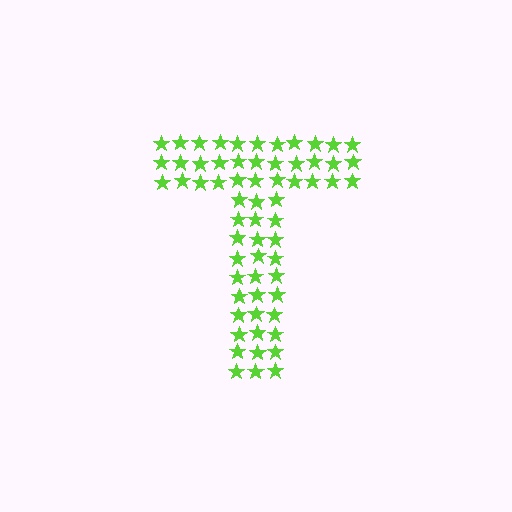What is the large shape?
The large shape is the letter T.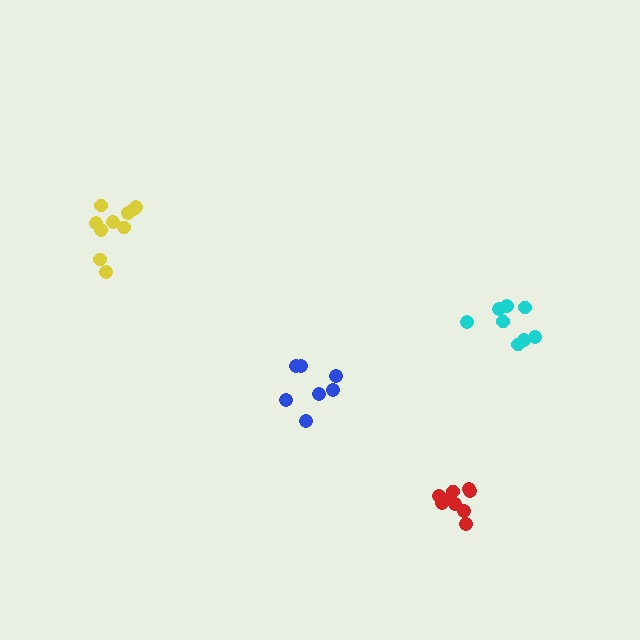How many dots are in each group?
Group 1: 7 dots, Group 2: 8 dots, Group 3: 10 dots, Group 4: 9 dots (34 total).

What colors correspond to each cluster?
The clusters are colored: blue, cyan, yellow, red.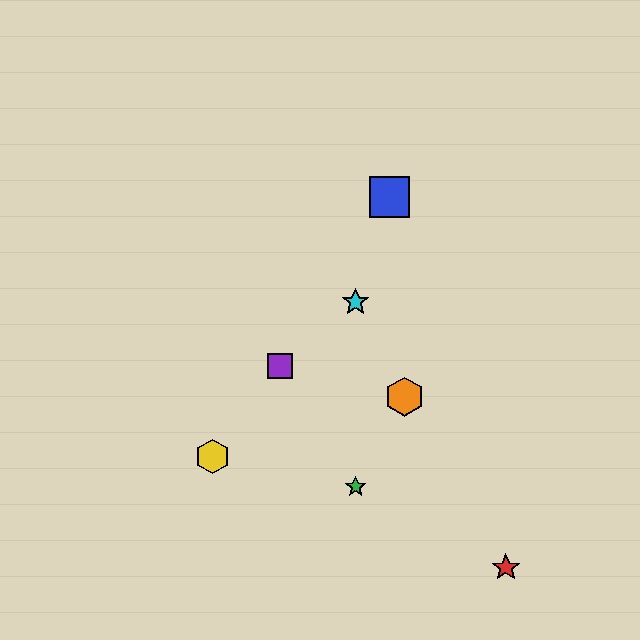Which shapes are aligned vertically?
The green star, the cyan star are aligned vertically.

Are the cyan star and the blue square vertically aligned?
No, the cyan star is at x≈356 and the blue square is at x≈389.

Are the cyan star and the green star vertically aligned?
Yes, both are at x≈356.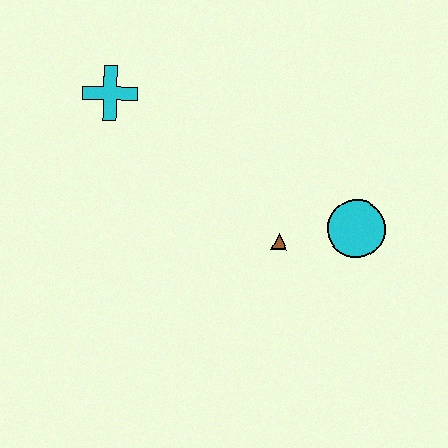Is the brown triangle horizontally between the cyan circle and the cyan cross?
Yes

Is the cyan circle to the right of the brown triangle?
Yes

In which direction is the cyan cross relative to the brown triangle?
The cyan cross is to the left of the brown triangle.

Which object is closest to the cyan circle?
The brown triangle is closest to the cyan circle.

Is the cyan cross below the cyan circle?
No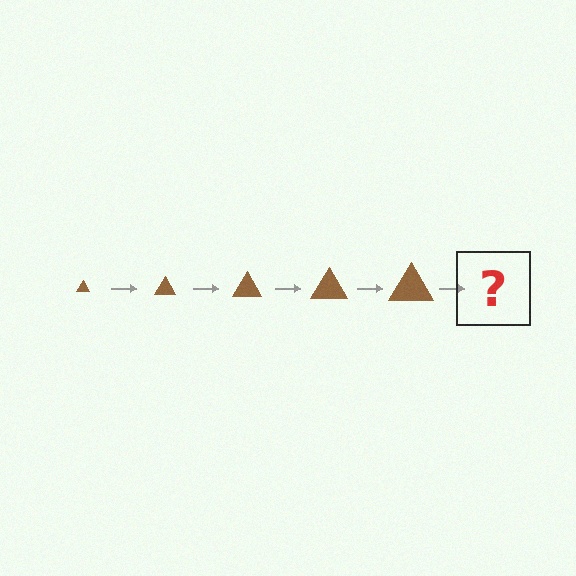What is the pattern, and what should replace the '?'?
The pattern is that the triangle gets progressively larger each step. The '?' should be a brown triangle, larger than the previous one.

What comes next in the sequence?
The next element should be a brown triangle, larger than the previous one.